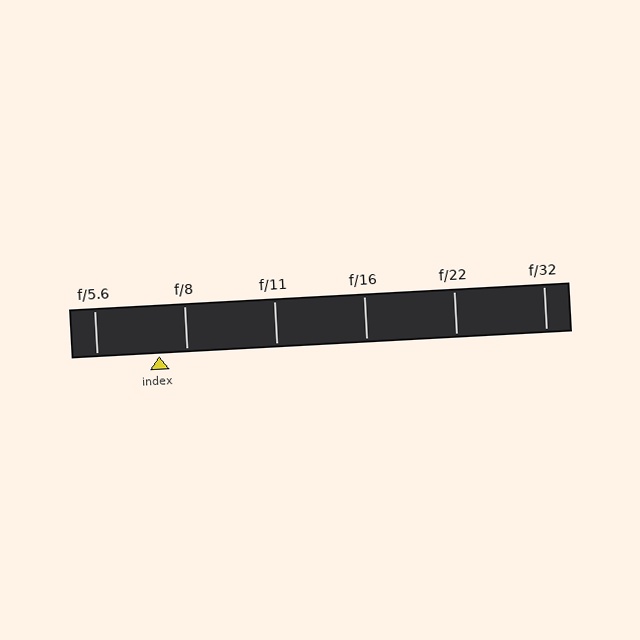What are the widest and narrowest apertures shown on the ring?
The widest aperture shown is f/5.6 and the narrowest is f/32.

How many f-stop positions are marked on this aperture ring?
There are 6 f-stop positions marked.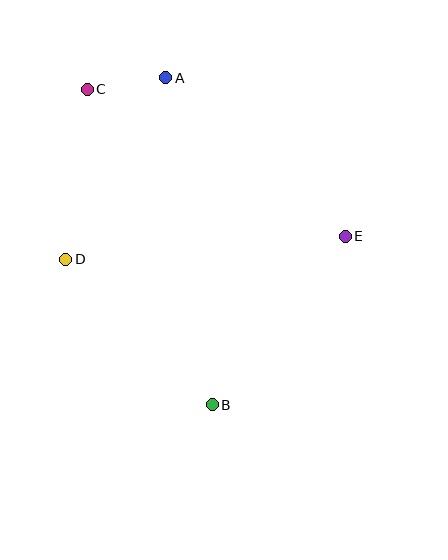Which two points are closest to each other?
Points A and C are closest to each other.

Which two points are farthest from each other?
Points B and C are farthest from each other.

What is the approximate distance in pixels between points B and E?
The distance between B and E is approximately 215 pixels.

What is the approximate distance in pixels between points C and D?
The distance between C and D is approximately 171 pixels.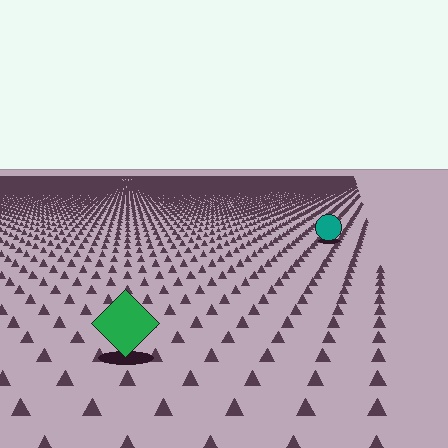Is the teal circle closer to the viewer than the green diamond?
No. The green diamond is closer — you can tell from the texture gradient: the ground texture is coarser near it.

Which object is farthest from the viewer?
The teal circle is farthest from the viewer. It appears smaller and the ground texture around it is denser.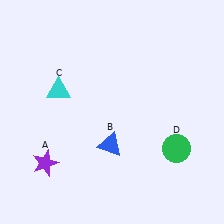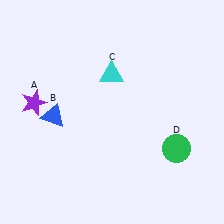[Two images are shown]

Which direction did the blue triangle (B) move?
The blue triangle (B) moved left.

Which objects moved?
The objects that moved are: the purple star (A), the blue triangle (B), the cyan triangle (C).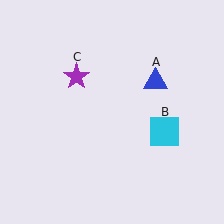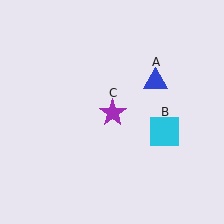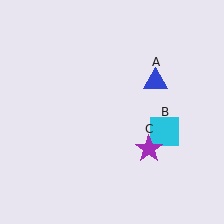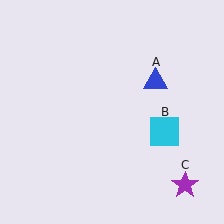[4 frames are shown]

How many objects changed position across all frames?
1 object changed position: purple star (object C).